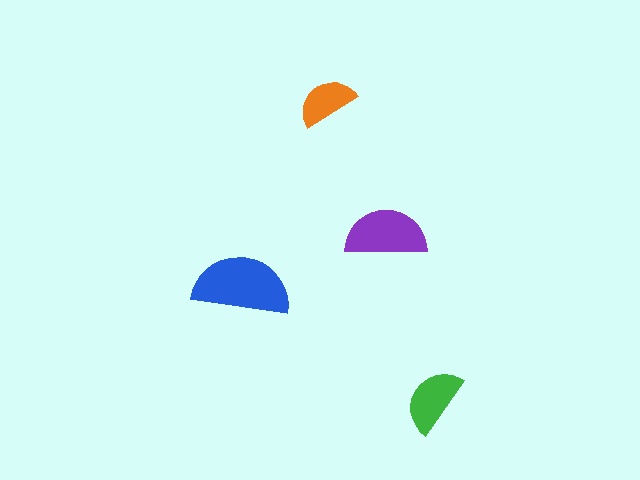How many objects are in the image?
There are 4 objects in the image.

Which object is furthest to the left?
The blue semicircle is leftmost.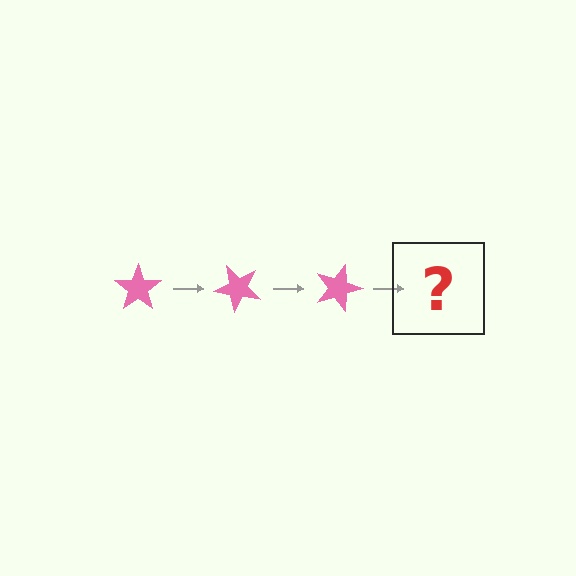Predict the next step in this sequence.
The next step is a pink star rotated 135 degrees.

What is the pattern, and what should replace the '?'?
The pattern is that the star rotates 45 degrees each step. The '?' should be a pink star rotated 135 degrees.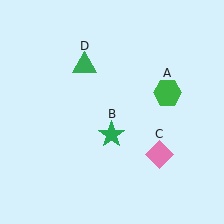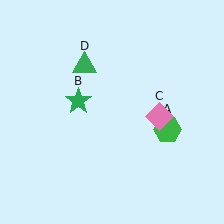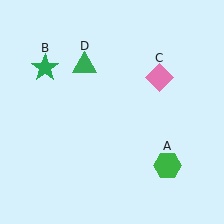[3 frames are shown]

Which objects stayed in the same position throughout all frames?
Green triangle (object D) remained stationary.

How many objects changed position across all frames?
3 objects changed position: green hexagon (object A), green star (object B), pink diamond (object C).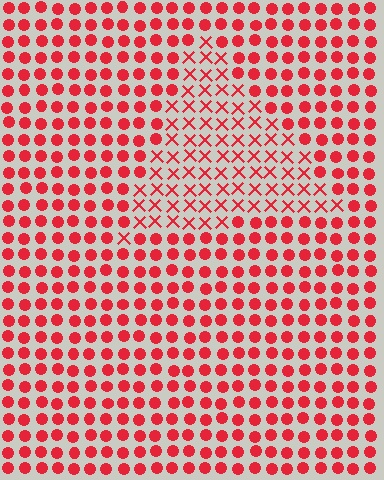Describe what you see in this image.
The image is filled with small red elements arranged in a uniform grid. A triangle-shaped region contains X marks, while the surrounding area contains circles. The boundary is defined purely by the change in element shape.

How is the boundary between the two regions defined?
The boundary is defined by a change in element shape: X marks inside vs. circles outside. All elements share the same color and spacing.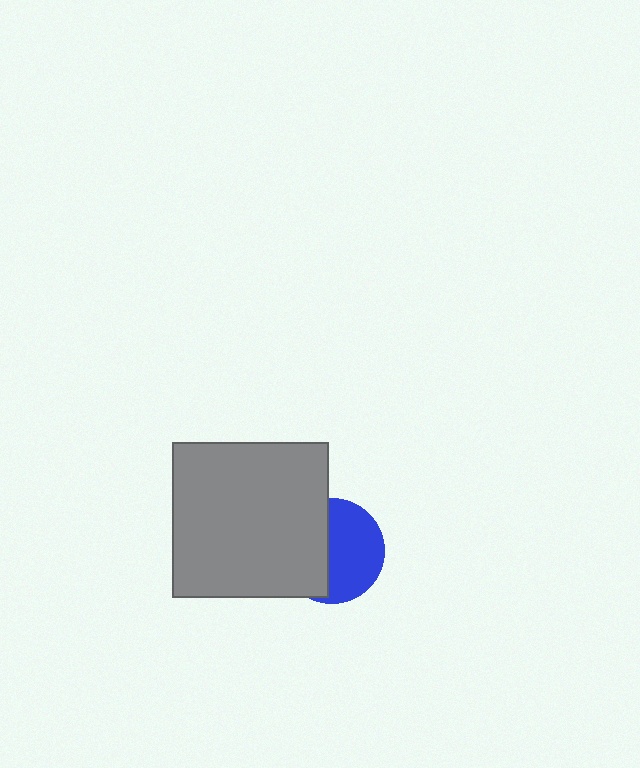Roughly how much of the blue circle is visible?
About half of it is visible (roughly 54%).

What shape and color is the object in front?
The object in front is a gray square.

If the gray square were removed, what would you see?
You would see the complete blue circle.